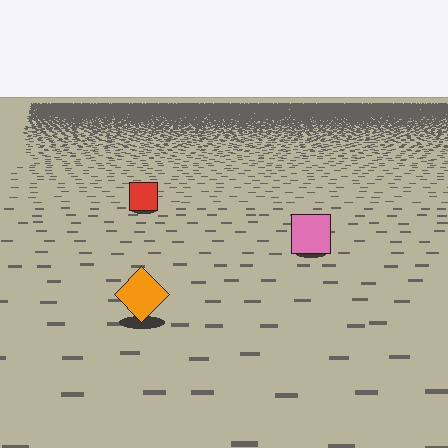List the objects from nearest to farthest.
From nearest to farthest: the orange diamond, the pink square, the red square.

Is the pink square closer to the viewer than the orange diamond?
No. The orange diamond is closer — you can tell from the texture gradient: the ground texture is coarser near it.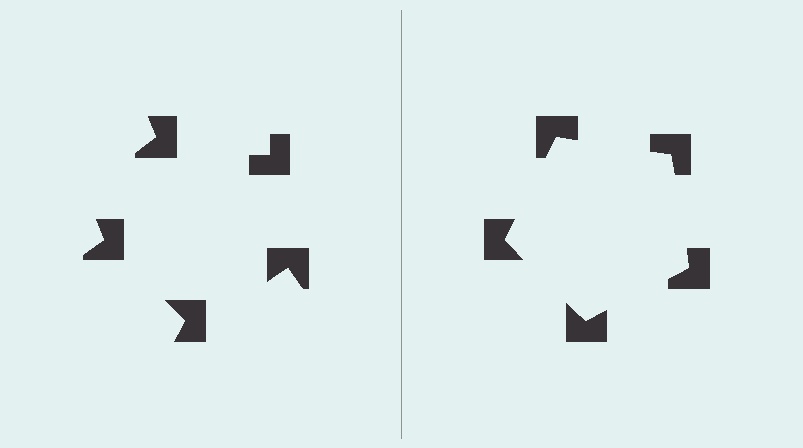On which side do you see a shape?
An illusory pentagon appears on the right side. On the left side the wedge cuts are rotated, so no coherent shape forms.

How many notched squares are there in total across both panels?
10 — 5 on each side.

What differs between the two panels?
The notched squares are positioned identically on both sides; only the wedge orientations differ. On the right they align to a pentagon; on the left they are misaligned.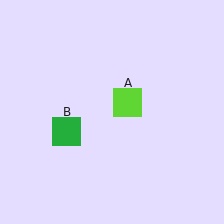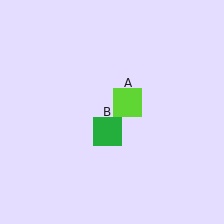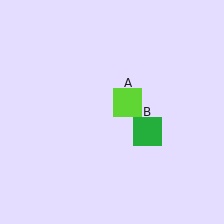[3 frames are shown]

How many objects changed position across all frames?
1 object changed position: green square (object B).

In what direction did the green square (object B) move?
The green square (object B) moved right.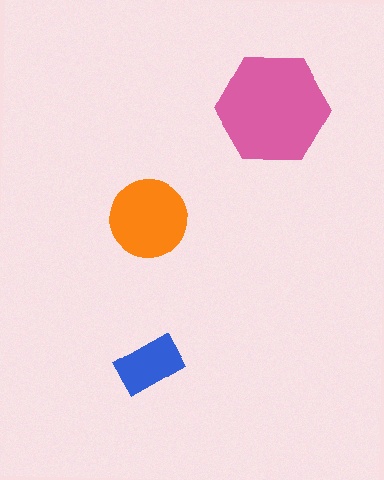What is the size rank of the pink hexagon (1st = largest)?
1st.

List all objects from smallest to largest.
The blue rectangle, the orange circle, the pink hexagon.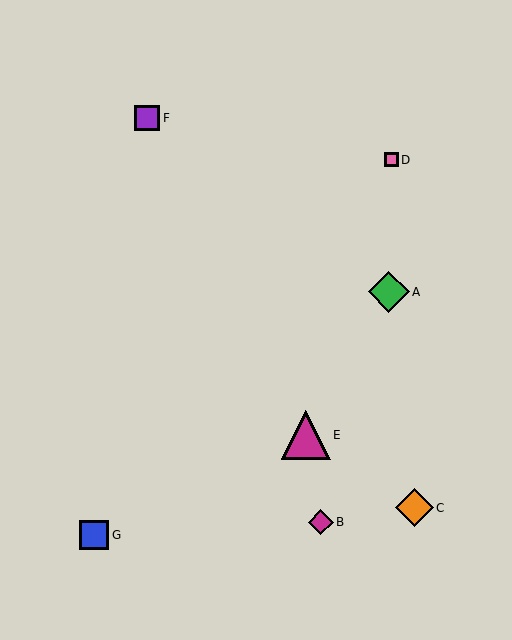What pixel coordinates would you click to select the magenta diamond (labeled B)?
Click at (321, 522) to select the magenta diamond B.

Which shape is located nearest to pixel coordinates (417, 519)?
The orange diamond (labeled C) at (414, 508) is nearest to that location.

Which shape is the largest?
The magenta triangle (labeled E) is the largest.